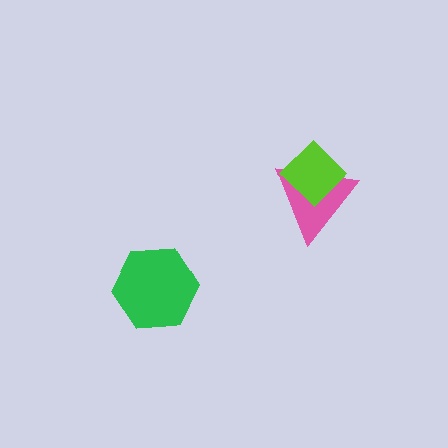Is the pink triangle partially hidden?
Yes, it is partially covered by another shape.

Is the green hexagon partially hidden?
No, no other shape covers it.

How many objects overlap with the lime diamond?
1 object overlaps with the lime diamond.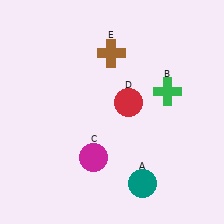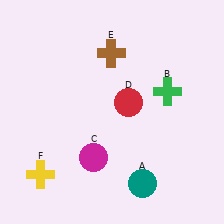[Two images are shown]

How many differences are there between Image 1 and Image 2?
There is 1 difference between the two images.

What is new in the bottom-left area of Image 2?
A yellow cross (F) was added in the bottom-left area of Image 2.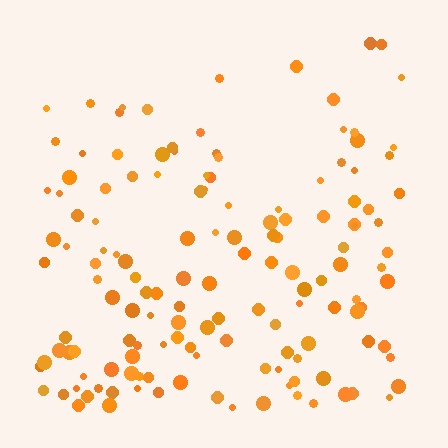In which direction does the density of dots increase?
From top to bottom, with the bottom side densest.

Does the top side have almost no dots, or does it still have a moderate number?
Still a moderate number, just noticeably fewer than the bottom.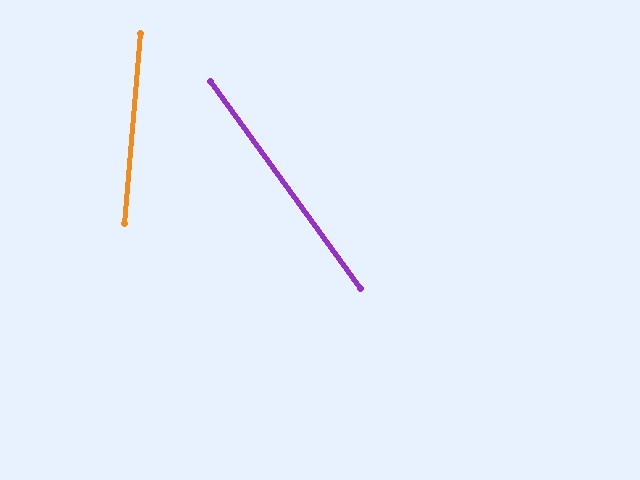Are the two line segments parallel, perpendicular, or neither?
Neither parallel nor perpendicular — they differ by about 41°.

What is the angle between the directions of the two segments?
Approximately 41 degrees.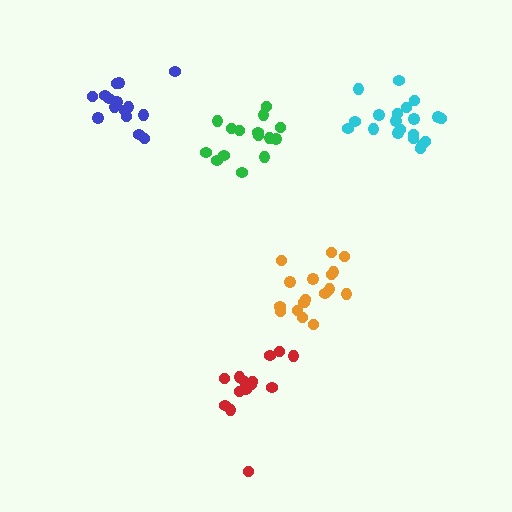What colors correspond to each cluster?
The clusters are colored: cyan, red, orange, green, blue.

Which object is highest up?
The blue cluster is topmost.